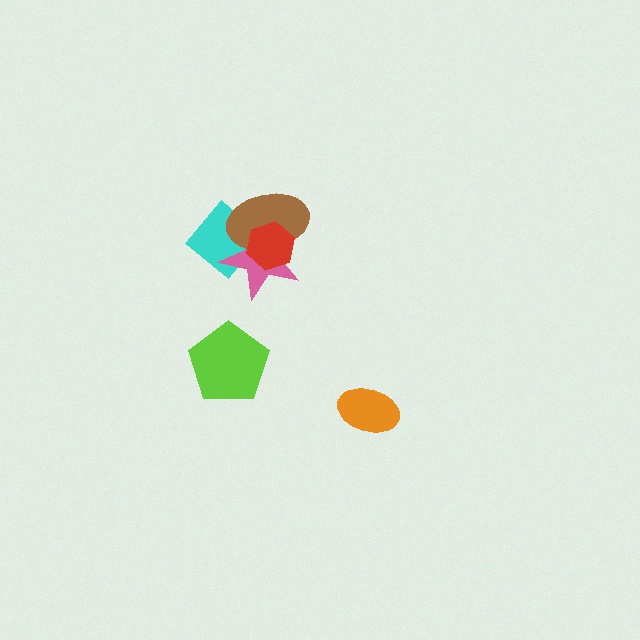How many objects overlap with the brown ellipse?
3 objects overlap with the brown ellipse.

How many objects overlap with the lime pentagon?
0 objects overlap with the lime pentagon.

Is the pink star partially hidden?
Yes, it is partially covered by another shape.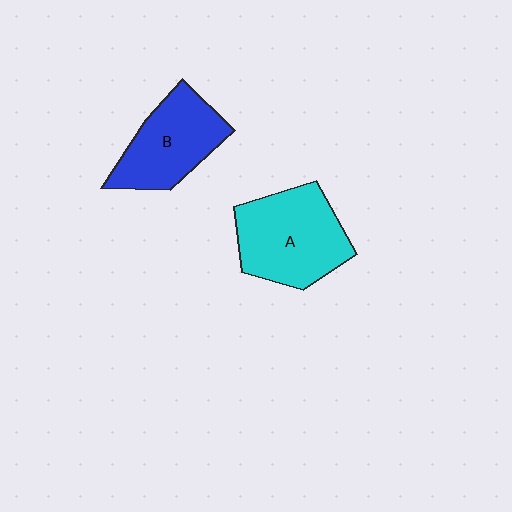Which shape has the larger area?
Shape A (cyan).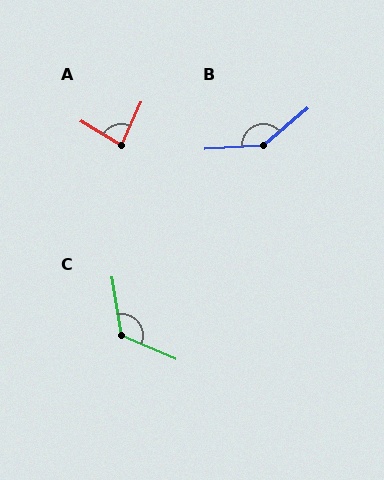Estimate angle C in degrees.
Approximately 122 degrees.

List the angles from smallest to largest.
A (83°), C (122°), B (143°).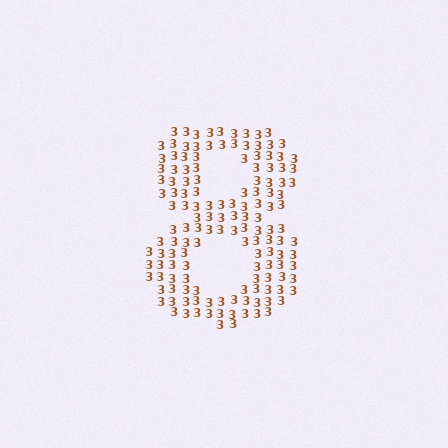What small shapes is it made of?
It is made of small digit 3's.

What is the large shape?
The large shape is the digit 8.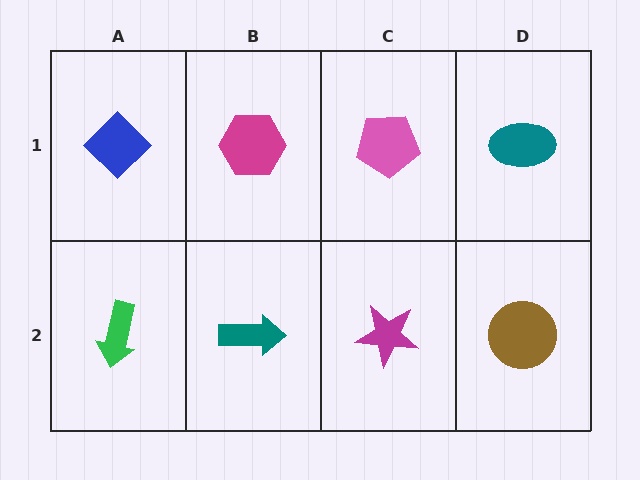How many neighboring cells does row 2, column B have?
3.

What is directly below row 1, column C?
A magenta star.